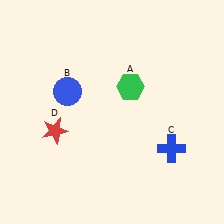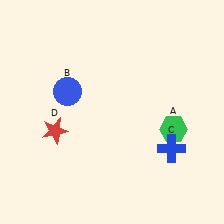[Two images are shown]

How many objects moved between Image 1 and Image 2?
1 object moved between the two images.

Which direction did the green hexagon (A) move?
The green hexagon (A) moved right.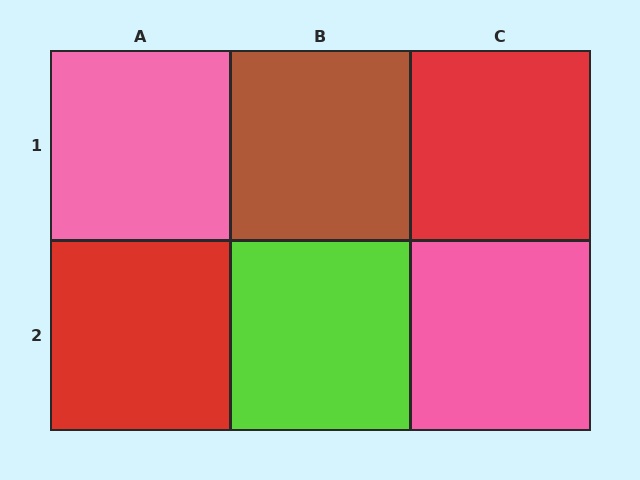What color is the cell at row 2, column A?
Red.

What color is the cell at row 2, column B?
Lime.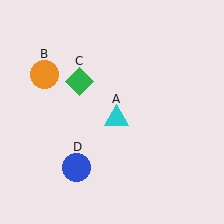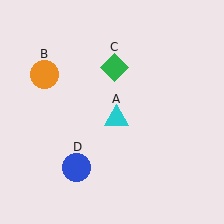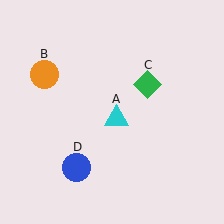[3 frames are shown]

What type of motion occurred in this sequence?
The green diamond (object C) rotated clockwise around the center of the scene.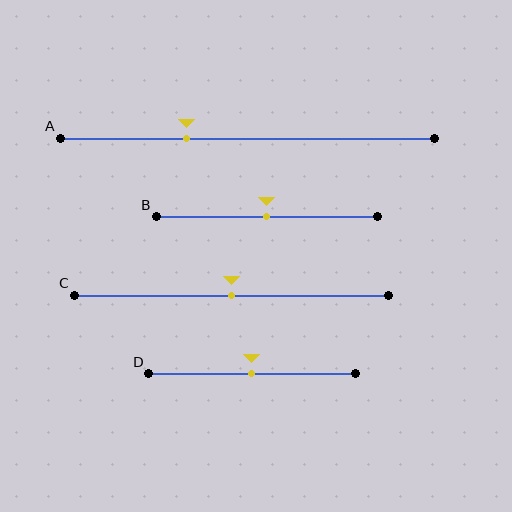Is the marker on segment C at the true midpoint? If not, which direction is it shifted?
Yes, the marker on segment C is at the true midpoint.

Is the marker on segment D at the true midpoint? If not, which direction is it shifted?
Yes, the marker on segment D is at the true midpoint.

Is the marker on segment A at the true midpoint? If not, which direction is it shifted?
No, the marker on segment A is shifted to the left by about 16% of the segment length.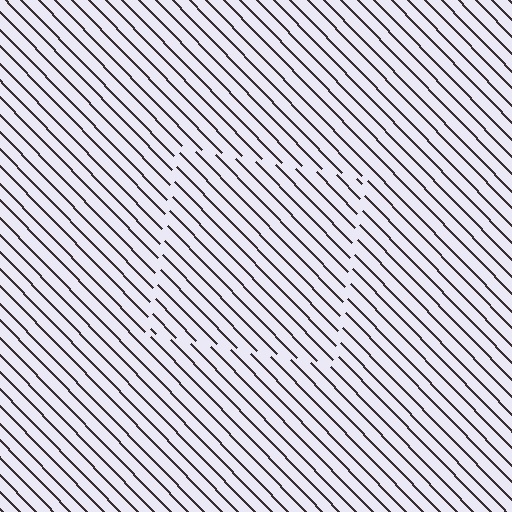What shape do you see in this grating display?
An illusory square. The interior of the shape contains the same grating, shifted by half a period — the contour is defined by the phase discontinuity where line-ends from the inner and outer gratings abut.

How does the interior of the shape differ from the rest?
The interior of the shape contains the same grating, shifted by half a period — the contour is defined by the phase discontinuity where line-ends from the inner and outer gratings abut.